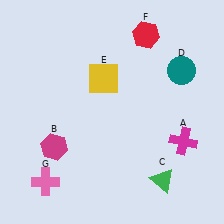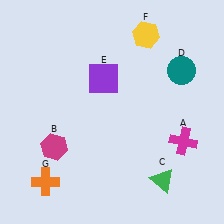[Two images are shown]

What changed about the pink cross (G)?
In Image 1, G is pink. In Image 2, it changed to orange.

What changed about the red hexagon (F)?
In Image 1, F is red. In Image 2, it changed to yellow.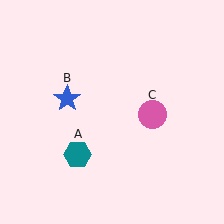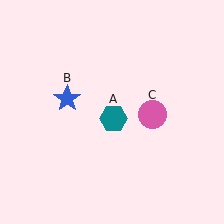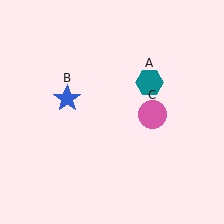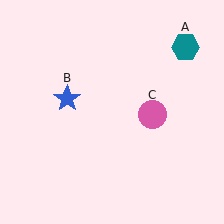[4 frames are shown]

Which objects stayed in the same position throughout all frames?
Blue star (object B) and pink circle (object C) remained stationary.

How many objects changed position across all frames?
1 object changed position: teal hexagon (object A).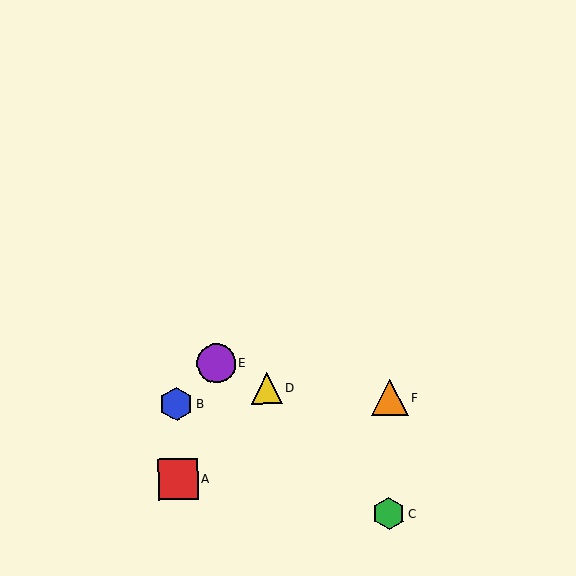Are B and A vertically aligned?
Yes, both are at x≈176.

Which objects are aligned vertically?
Objects A, B are aligned vertically.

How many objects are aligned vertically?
2 objects (A, B) are aligned vertically.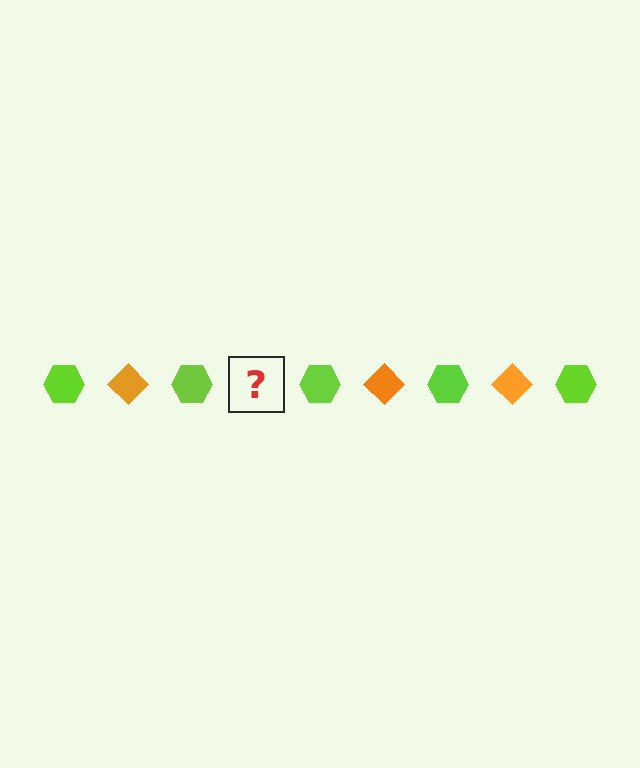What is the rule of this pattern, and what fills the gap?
The rule is that the pattern alternates between lime hexagon and orange diamond. The gap should be filled with an orange diamond.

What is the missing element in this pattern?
The missing element is an orange diamond.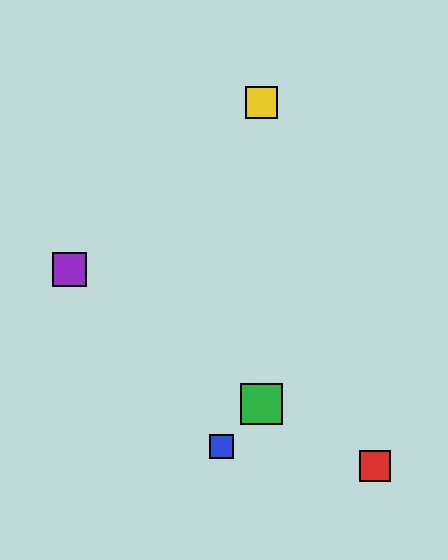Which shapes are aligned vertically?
The green square, the yellow square are aligned vertically.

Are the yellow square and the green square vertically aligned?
Yes, both are at x≈262.